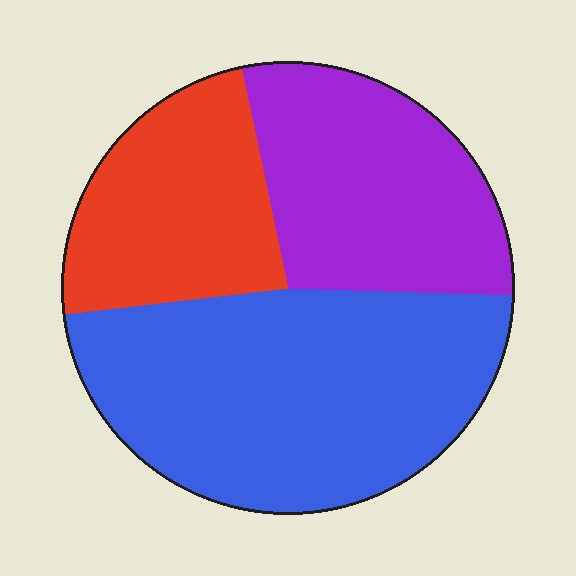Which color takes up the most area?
Blue, at roughly 50%.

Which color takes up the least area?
Red, at roughly 25%.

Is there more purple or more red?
Purple.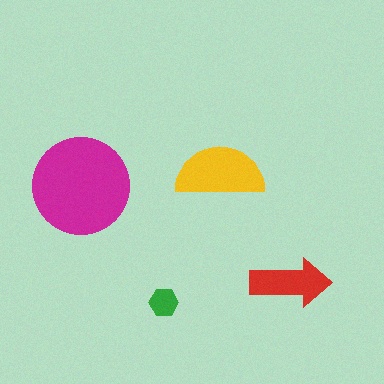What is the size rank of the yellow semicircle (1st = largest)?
2nd.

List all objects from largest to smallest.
The magenta circle, the yellow semicircle, the red arrow, the green hexagon.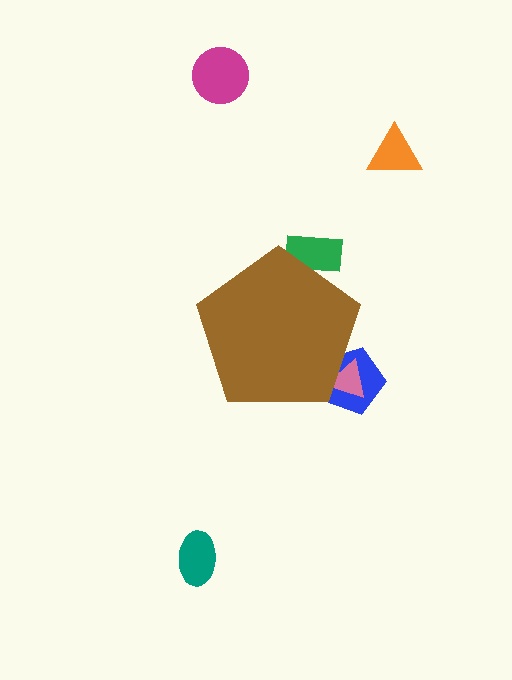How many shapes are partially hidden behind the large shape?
3 shapes are partially hidden.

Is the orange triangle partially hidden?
No, the orange triangle is fully visible.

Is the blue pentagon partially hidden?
Yes, the blue pentagon is partially hidden behind the brown pentagon.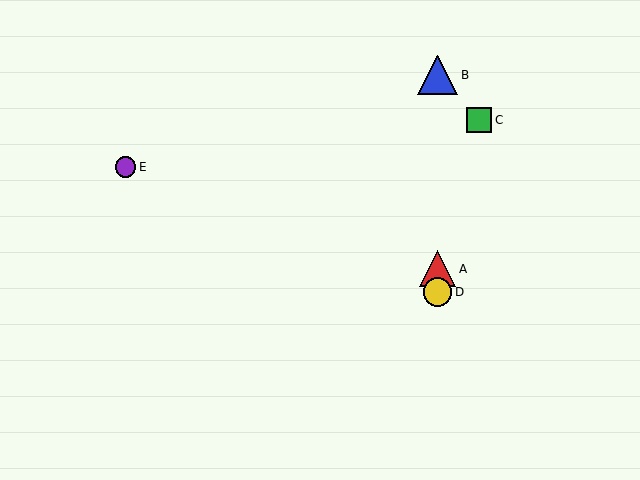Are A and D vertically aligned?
Yes, both are at x≈438.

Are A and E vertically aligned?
No, A is at x≈438 and E is at x≈125.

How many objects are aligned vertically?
3 objects (A, B, D) are aligned vertically.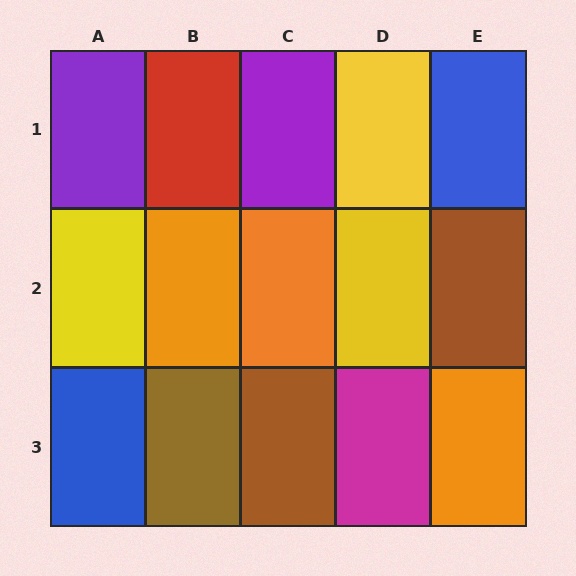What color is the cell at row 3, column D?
Magenta.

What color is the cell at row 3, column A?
Blue.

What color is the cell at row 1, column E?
Blue.